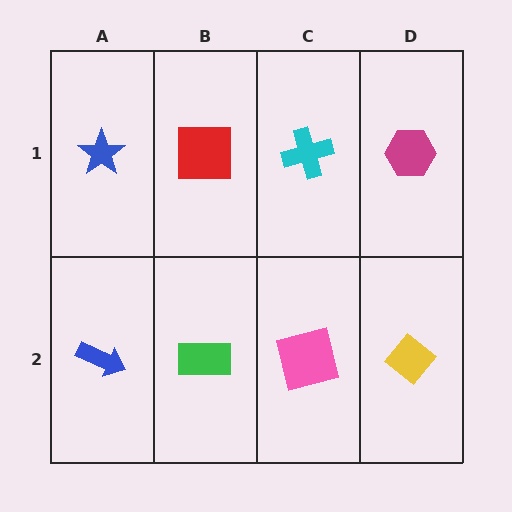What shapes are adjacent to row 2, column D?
A magenta hexagon (row 1, column D), a pink square (row 2, column C).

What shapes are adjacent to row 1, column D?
A yellow diamond (row 2, column D), a cyan cross (row 1, column C).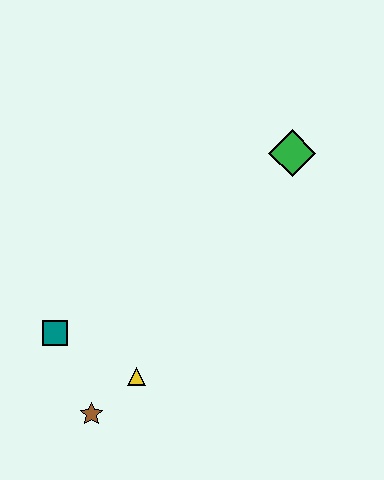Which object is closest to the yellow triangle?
The brown star is closest to the yellow triangle.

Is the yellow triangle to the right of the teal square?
Yes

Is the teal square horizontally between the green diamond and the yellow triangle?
No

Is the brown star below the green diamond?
Yes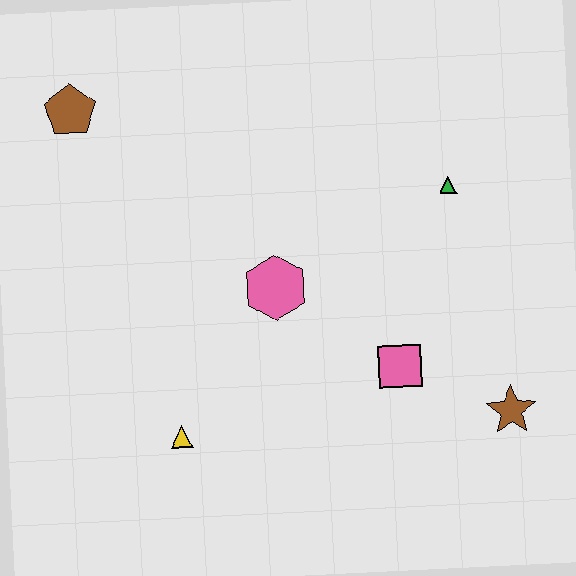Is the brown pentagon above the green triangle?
Yes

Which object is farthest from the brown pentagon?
The brown star is farthest from the brown pentagon.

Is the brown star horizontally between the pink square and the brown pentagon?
No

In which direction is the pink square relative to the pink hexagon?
The pink square is to the right of the pink hexagon.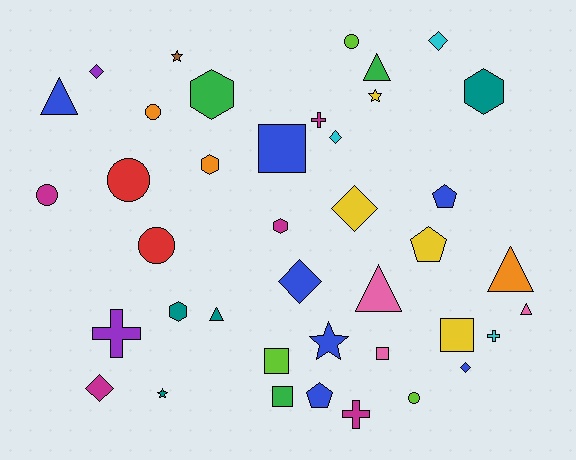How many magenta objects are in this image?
There are 5 magenta objects.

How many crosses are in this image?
There are 4 crosses.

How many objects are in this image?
There are 40 objects.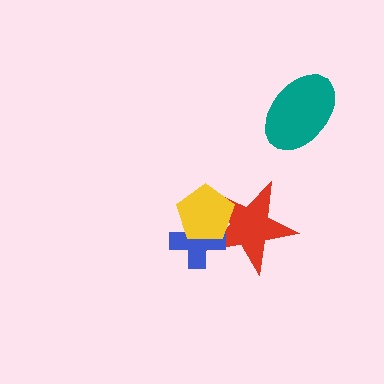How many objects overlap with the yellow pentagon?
2 objects overlap with the yellow pentagon.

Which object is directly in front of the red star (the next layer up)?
The blue cross is directly in front of the red star.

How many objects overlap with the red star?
2 objects overlap with the red star.